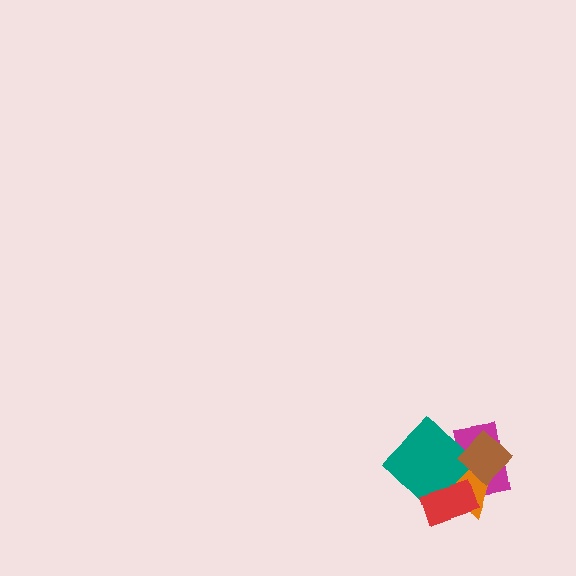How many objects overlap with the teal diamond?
4 objects overlap with the teal diamond.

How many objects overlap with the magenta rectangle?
4 objects overlap with the magenta rectangle.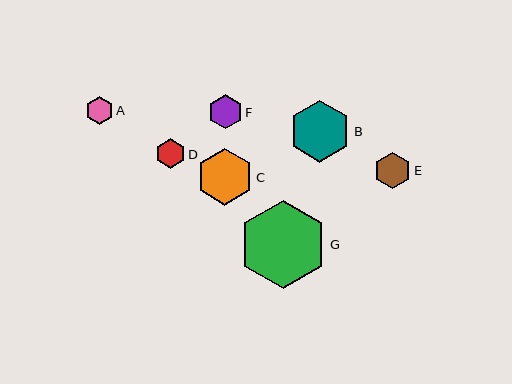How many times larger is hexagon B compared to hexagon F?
Hexagon B is approximately 1.8 times the size of hexagon F.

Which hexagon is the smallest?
Hexagon A is the smallest with a size of approximately 28 pixels.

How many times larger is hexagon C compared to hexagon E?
Hexagon C is approximately 1.5 times the size of hexagon E.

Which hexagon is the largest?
Hexagon G is the largest with a size of approximately 88 pixels.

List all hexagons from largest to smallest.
From largest to smallest: G, B, C, E, F, D, A.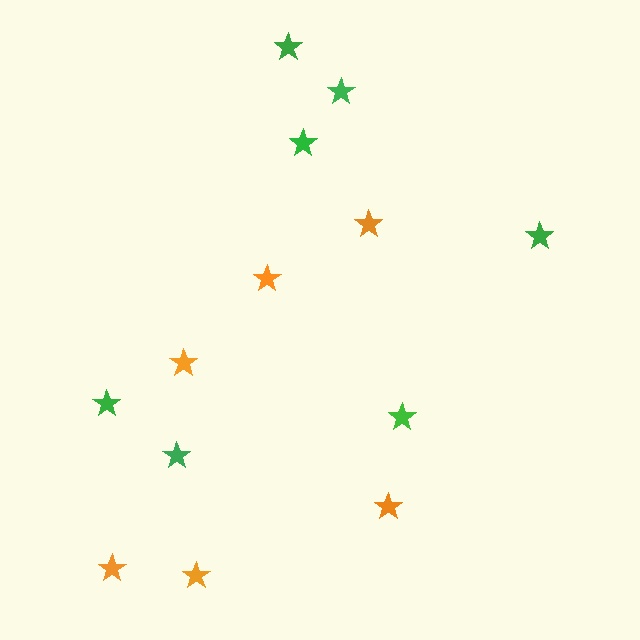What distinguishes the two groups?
There are 2 groups: one group of orange stars (6) and one group of green stars (7).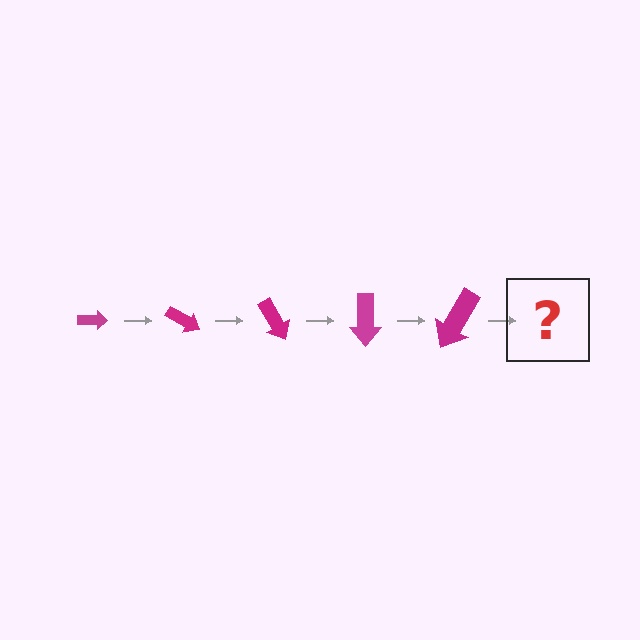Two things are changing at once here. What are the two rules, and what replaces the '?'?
The two rules are that the arrow grows larger each step and it rotates 30 degrees each step. The '?' should be an arrow, larger than the previous one and rotated 150 degrees from the start.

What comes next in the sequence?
The next element should be an arrow, larger than the previous one and rotated 150 degrees from the start.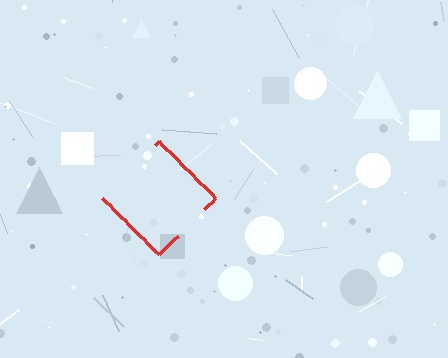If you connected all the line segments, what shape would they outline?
They would outline a diamond.